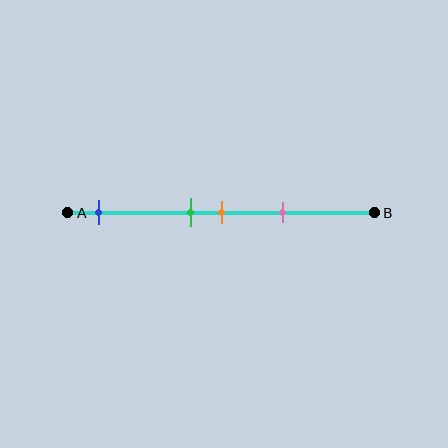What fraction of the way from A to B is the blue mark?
The blue mark is approximately 10% (0.1) of the way from A to B.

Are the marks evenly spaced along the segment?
No, the marks are not evenly spaced.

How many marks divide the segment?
There are 4 marks dividing the segment.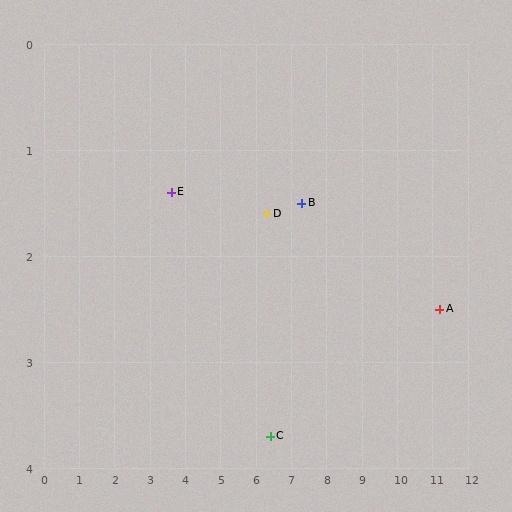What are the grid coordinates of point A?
Point A is at approximately (11.2, 2.5).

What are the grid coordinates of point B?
Point B is at approximately (7.3, 1.5).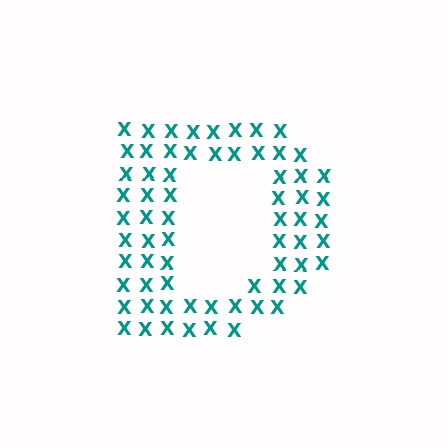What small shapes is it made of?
It is made of small letter X's.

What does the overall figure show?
The overall figure shows the letter D.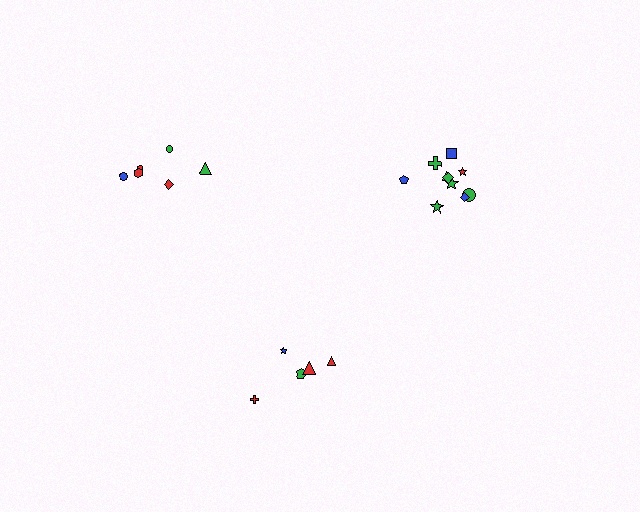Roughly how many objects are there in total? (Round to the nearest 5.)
Roughly 20 objects in total.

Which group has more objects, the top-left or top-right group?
The top-right group.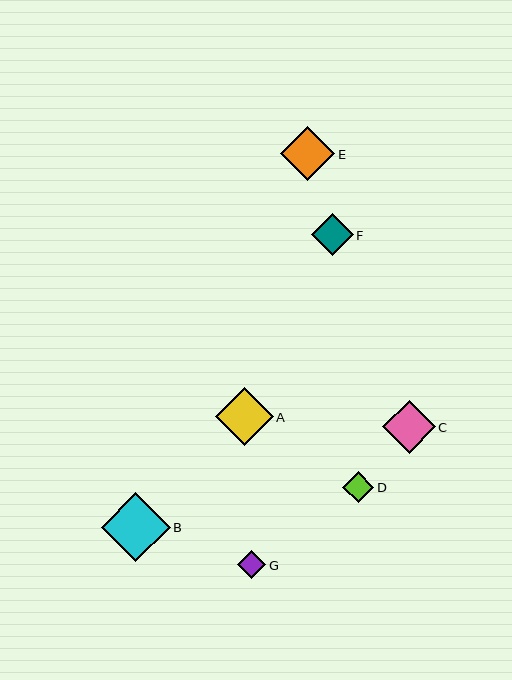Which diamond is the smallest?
Diamond G is the smallest with a size of approximately 28 pixels.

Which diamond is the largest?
Diamond B is the largest with a size of approximately 69 pixels.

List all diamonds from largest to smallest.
From largest to smallest: B, A, E, C, F, D, G.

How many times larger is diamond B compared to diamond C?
Diamond B is approximately 1.3 times the size of diamond C.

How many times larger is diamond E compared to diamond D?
Diamond E is approximately 1.8 times the size of diamond D.